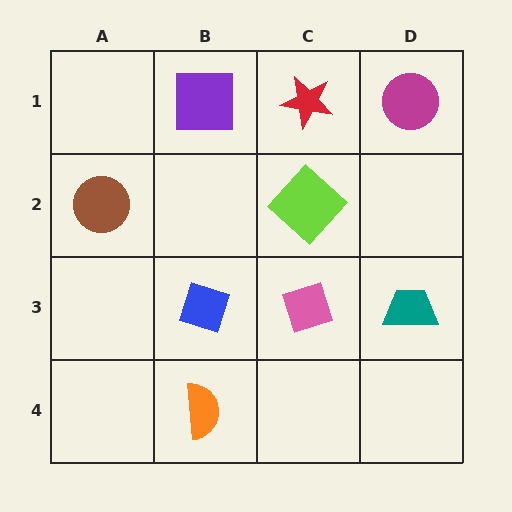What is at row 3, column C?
A pink diamond.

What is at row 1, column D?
A magenta circle.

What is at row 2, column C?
A lime diamond.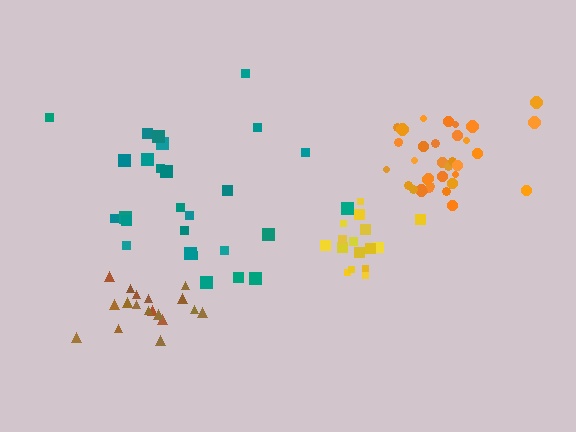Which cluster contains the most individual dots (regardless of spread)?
Orange (34).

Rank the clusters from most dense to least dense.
orange, brown, yellow, teal.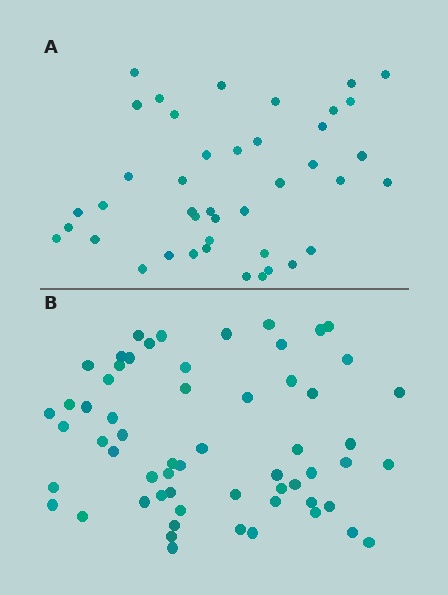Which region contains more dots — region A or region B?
Region B (the bottom region) has more dots.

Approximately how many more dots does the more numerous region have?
Region B has approximately 20 more dots than region A.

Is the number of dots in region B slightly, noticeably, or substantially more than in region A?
Region B has noticeably more, but not dramatically so. The ratio is roughly 1.4 to 1.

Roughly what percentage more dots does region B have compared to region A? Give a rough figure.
About 45% more.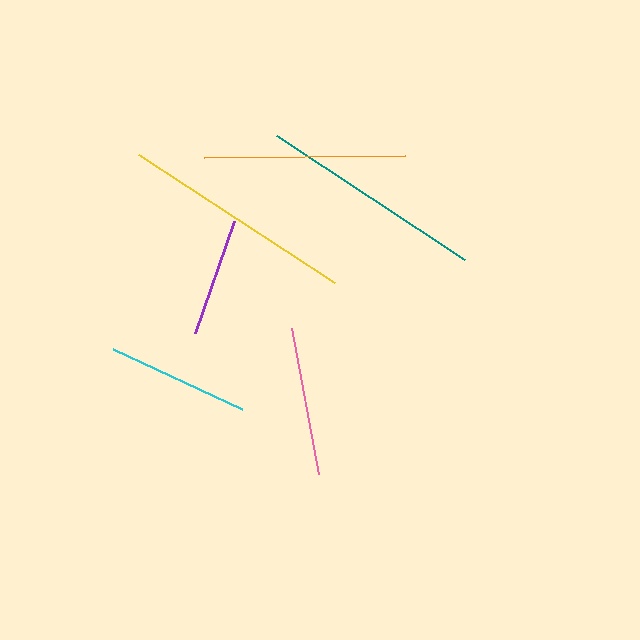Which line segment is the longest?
The yellow line is the longest at approximately 234 pixels.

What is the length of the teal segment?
The teal segment is approximately 226 pixels long.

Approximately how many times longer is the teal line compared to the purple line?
The teal line is approximately 1.9 times the length of the purple line.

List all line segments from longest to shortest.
From longest to shortest: yellow, teal, orange, pink, cyan, purple.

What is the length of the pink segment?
The pink segment is approximately 148 pixels long.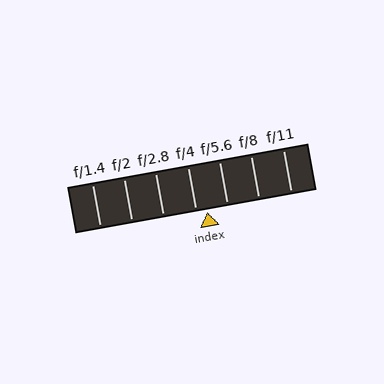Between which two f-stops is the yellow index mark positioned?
The index mark is between f/4 and f/5.6.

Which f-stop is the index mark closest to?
The index mark is closest to f/4.